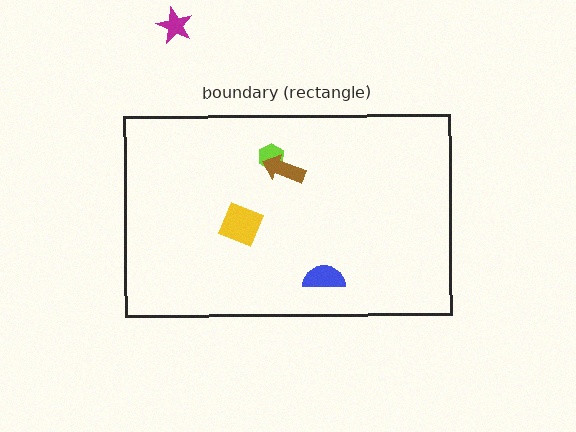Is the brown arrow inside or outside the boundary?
Inside.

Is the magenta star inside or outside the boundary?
Outside.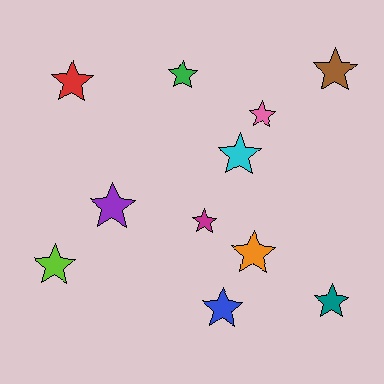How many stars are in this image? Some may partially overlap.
There are 11 stars.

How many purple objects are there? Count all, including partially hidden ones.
There is 1 purple object.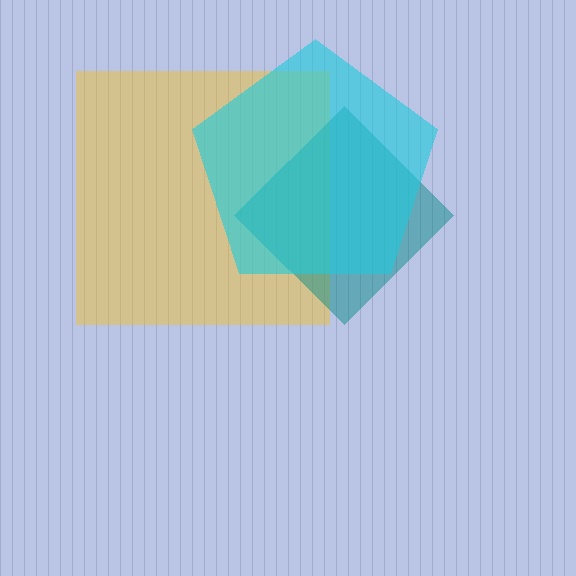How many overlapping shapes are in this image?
There are 3 overlapping shapes in the image.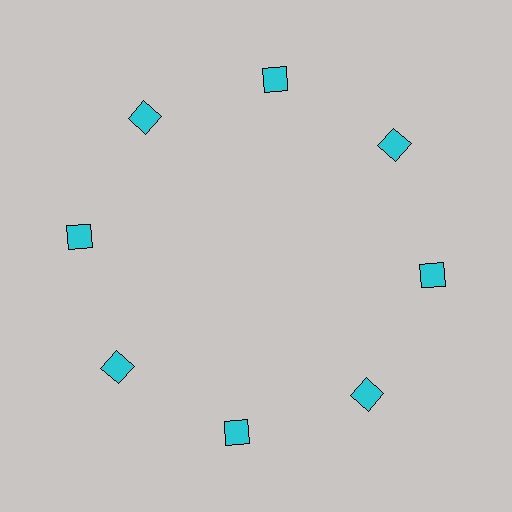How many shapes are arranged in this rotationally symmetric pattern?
There are 8 shapes, arranged in 8 groups of 1.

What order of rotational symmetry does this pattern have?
This pattern has 8-fold rotational symmetry.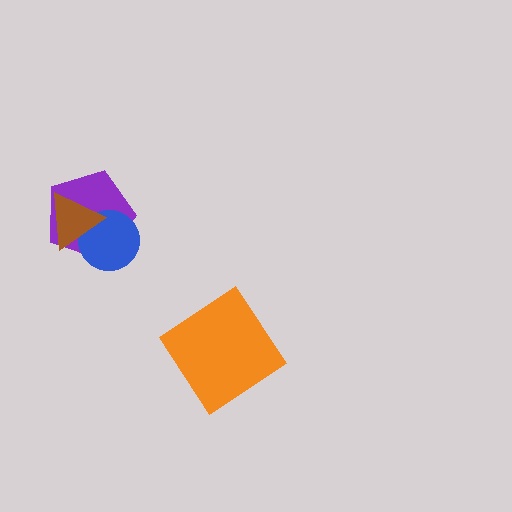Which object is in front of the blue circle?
The brown triangle is in front of the blue circle.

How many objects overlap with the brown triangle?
2 objects overlap with the brown triangle.